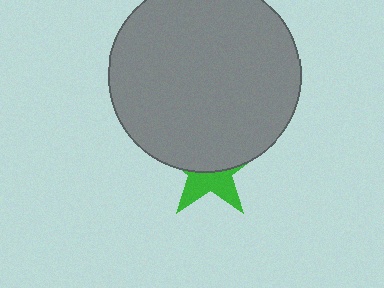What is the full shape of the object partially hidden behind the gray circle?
The partially hidden object is a green star.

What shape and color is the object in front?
The object in front is a gray circle.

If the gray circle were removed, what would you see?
You would see the complete green star.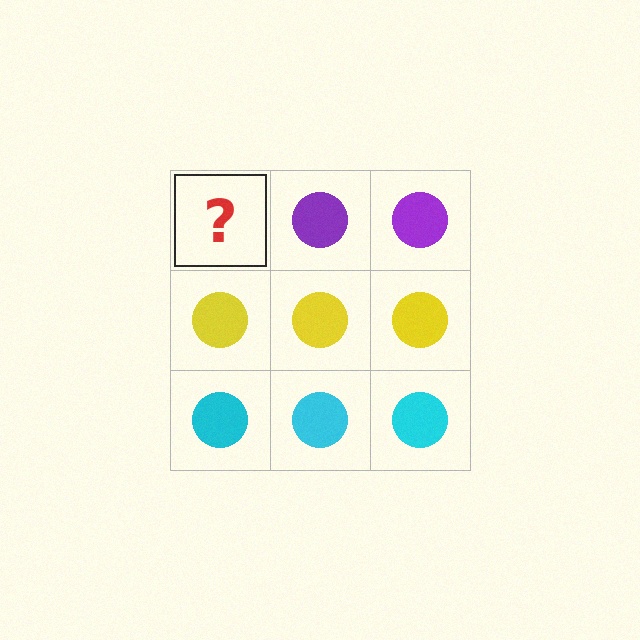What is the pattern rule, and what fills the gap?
The rule is that each row has a consistent color. The gap should be filled with a purple circle.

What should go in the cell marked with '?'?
The missing cell should contain a purple circle.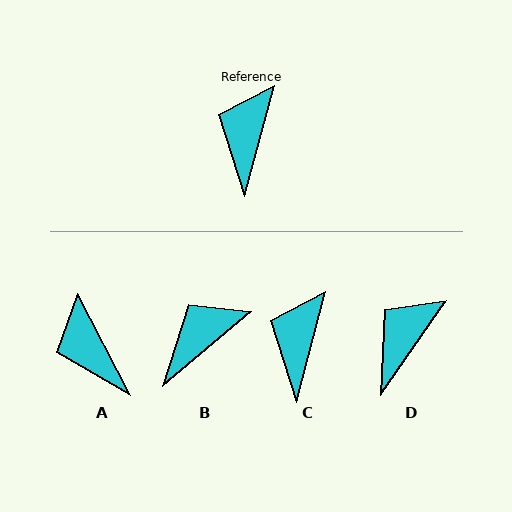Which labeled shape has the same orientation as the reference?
C.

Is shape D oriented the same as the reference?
No, it is off by about 20 degrees.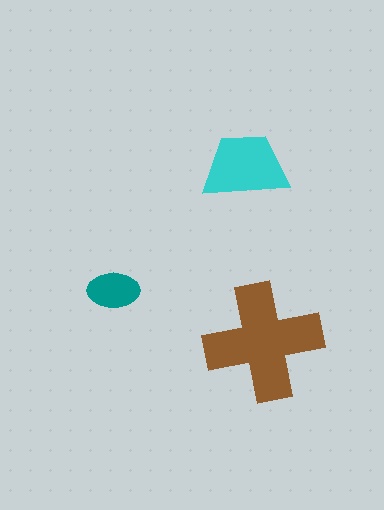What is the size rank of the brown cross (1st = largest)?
1st.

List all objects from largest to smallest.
The brown cross, the cyan trapezoid, the teal ellipse.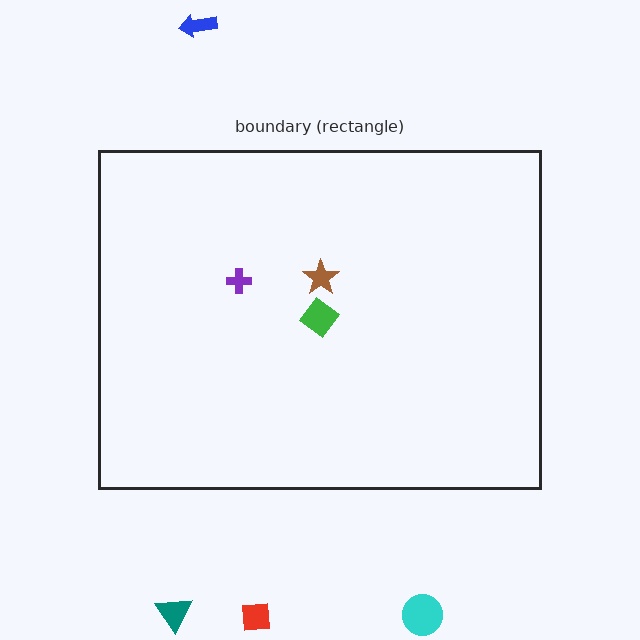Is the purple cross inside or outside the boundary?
Inside.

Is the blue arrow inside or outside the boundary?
Outside.